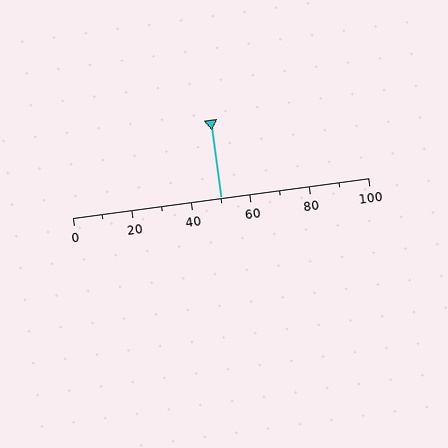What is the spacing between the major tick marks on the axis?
The major ticks are spaced 20 apart.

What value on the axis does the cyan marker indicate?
The marker indicates approximately 50.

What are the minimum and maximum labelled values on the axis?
The axis runs from 0 to 100.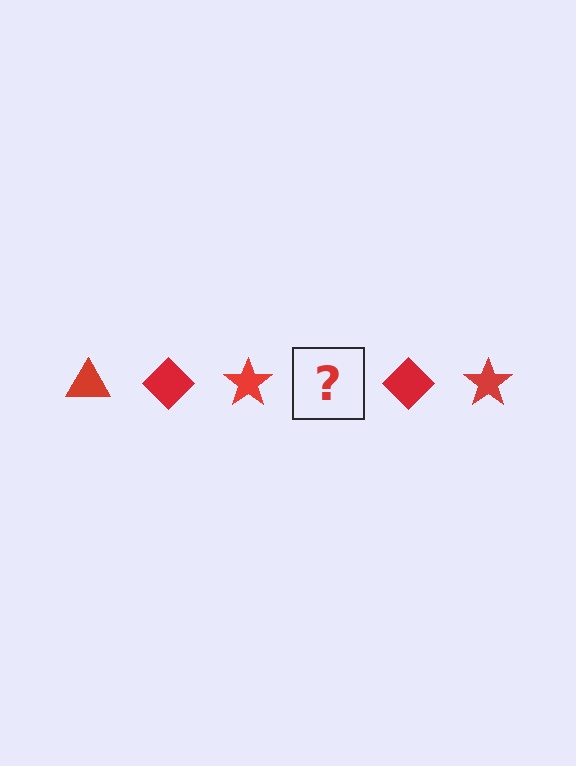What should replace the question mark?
The question mark should be replaced with a red triangle.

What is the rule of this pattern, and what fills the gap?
The rule is that the pattern cycles through triangle, diamond, star shapes in red. The gap should be filled with a red triangle.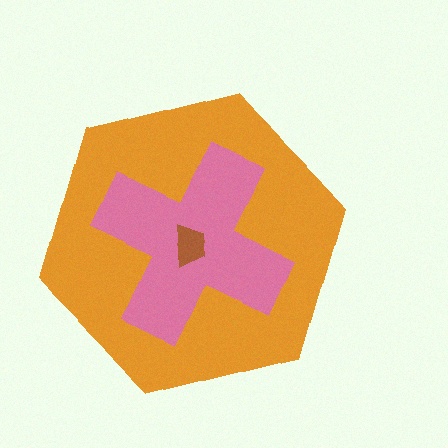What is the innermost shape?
The brown trapezoid.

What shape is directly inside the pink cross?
The brown trapezoid.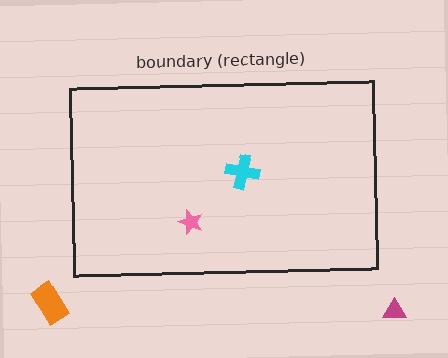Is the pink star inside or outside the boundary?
Inside.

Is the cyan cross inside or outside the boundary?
Inside.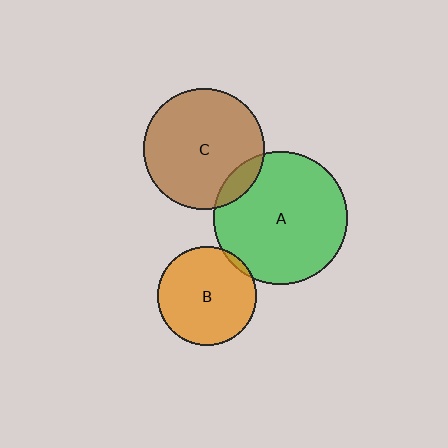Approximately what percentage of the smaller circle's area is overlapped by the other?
Approximately 10%.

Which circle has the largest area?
Circle A (green).